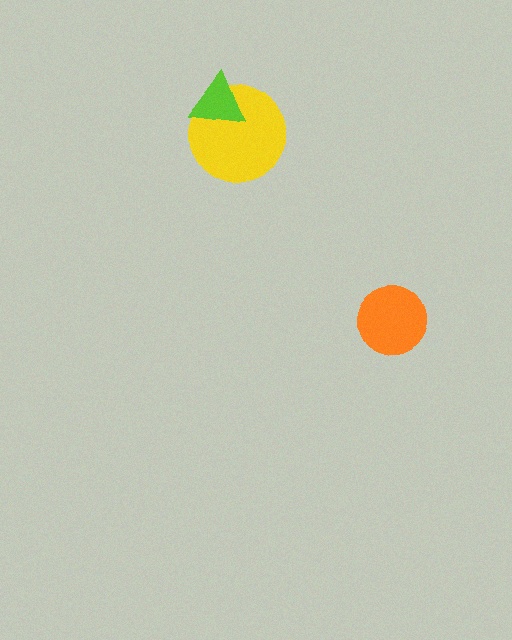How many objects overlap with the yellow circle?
1 object overlaps with the yellow circle.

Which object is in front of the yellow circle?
The lime triangle is in front of the yellow circle.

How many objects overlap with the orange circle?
0 objects overlap with the orange circle.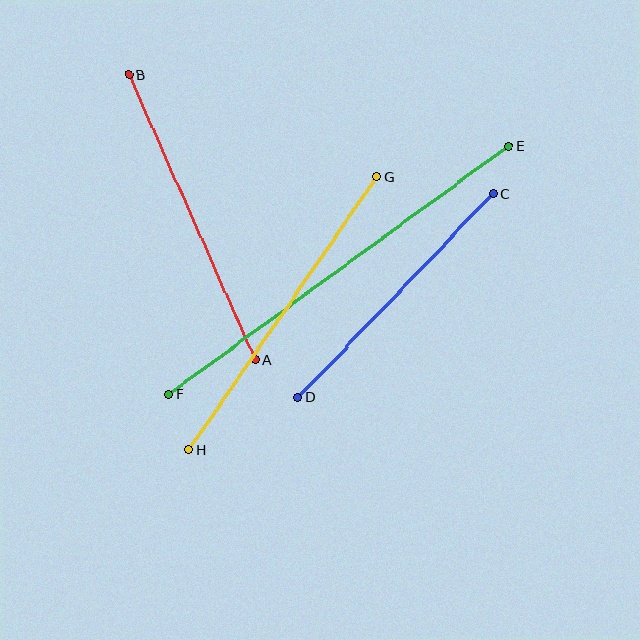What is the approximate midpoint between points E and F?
The midpoint is at approximately (339, 270) pixels.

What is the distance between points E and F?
The distance is approximately 420 pixels.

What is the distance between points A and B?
The distance is approximately 311 pixels.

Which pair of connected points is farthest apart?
Points E and F are farthest apart.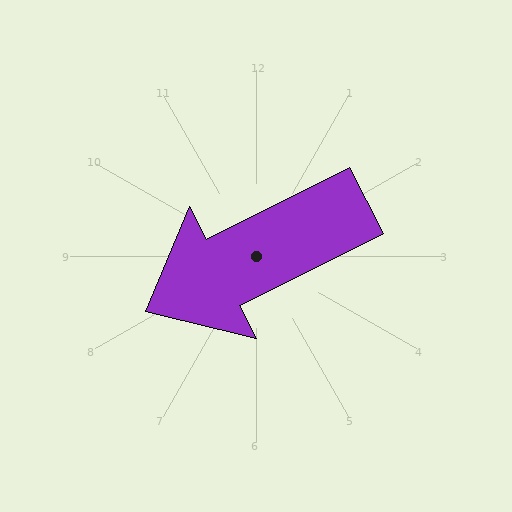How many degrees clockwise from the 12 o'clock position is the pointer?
Approximately 243 degrees.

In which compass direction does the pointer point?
Southwest.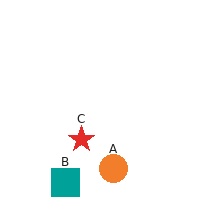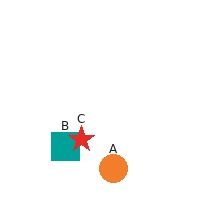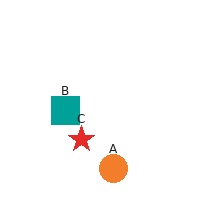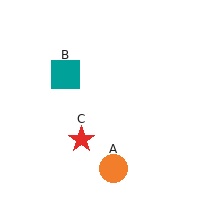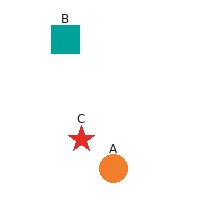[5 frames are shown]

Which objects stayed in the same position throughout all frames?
Orange circle (object A) and red star (object C) remained stationary.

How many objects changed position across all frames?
1 object changed position: teal square (object B).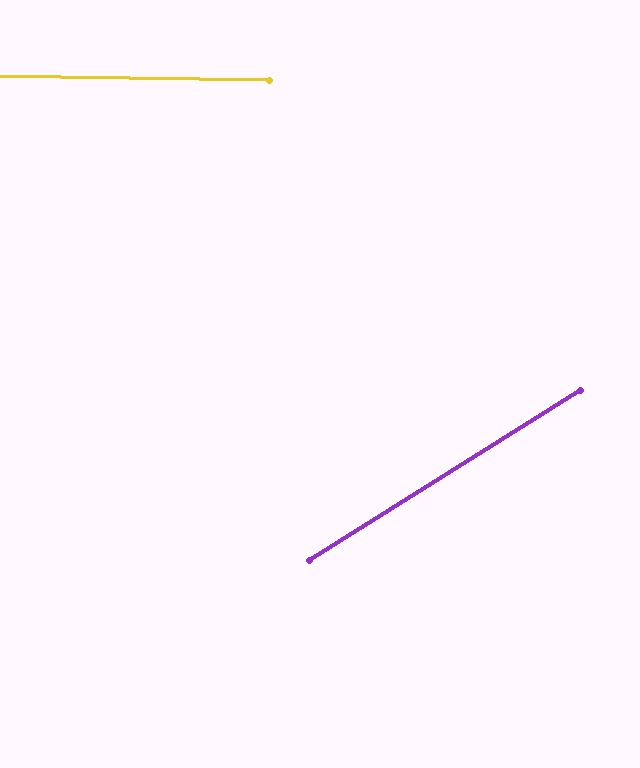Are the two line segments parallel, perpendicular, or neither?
Neither parallel nor perpendicular — they differ by about 33°.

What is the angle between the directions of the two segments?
Approximately 33 degrees.